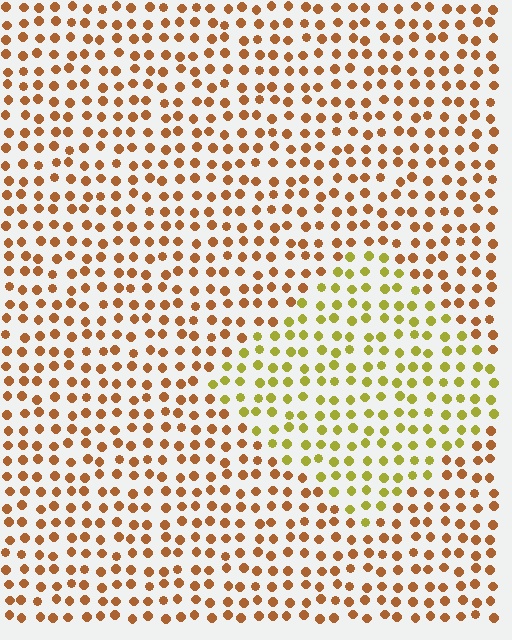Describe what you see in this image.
The image is filled with small brown elements in a uniform arrangement. A diamond-shaped region is visible where the elements are tinted to a slightly different hue, forming a subtle color boundary.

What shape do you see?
I see a diamond.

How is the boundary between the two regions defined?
The boundary is defined purely by a slight shift in hue (about 42 degrees). Spacing, size, and orientation are identical on both sides.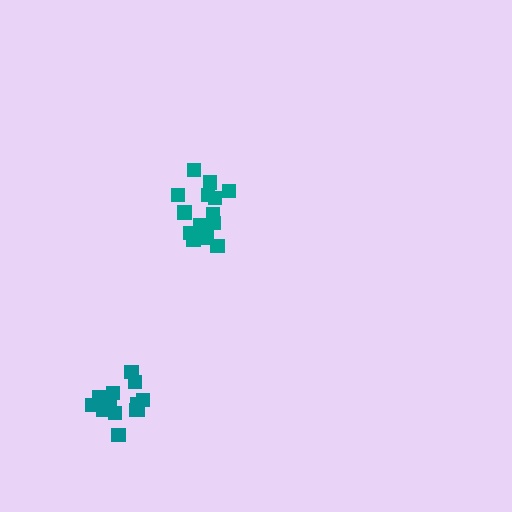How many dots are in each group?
Group 1: 14 dots, Group 2: 13 dots (27 total).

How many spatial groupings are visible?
There are 2 spatial groupings.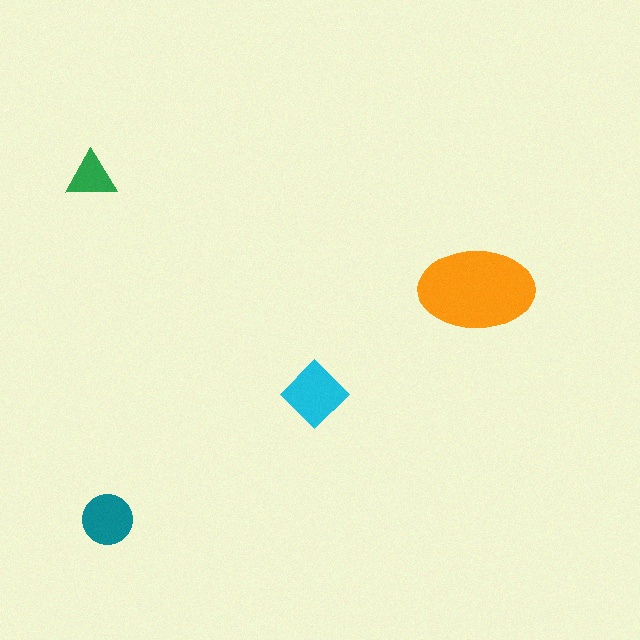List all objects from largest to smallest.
The orange ellipse, the cyan diamond, the teal circle, the green triangle.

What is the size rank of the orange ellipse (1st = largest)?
1st.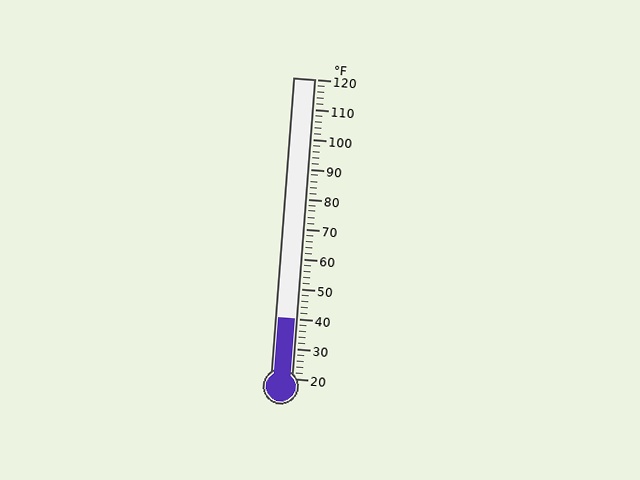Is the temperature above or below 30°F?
The temperature is above 30°F.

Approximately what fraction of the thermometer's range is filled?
The thermometer is filled to approximately 20% of its range.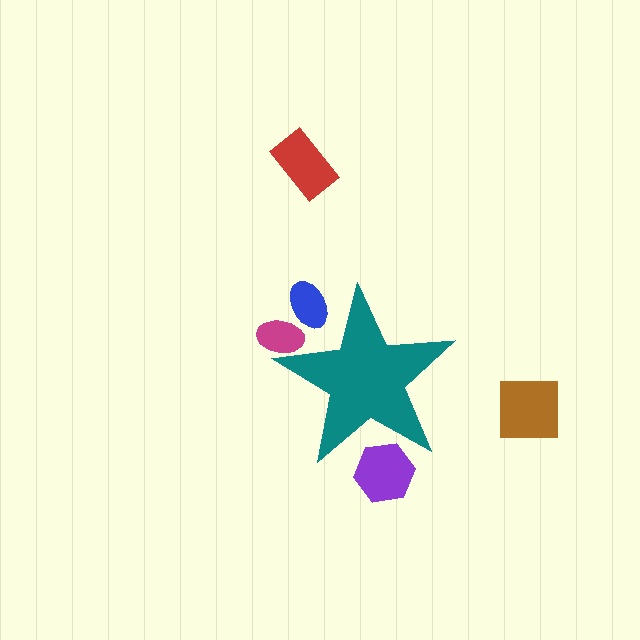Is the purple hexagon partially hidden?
Yes, the purple hexagon is partially hidden behind the teal star.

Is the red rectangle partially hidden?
No, the red rectangle is fully visible.